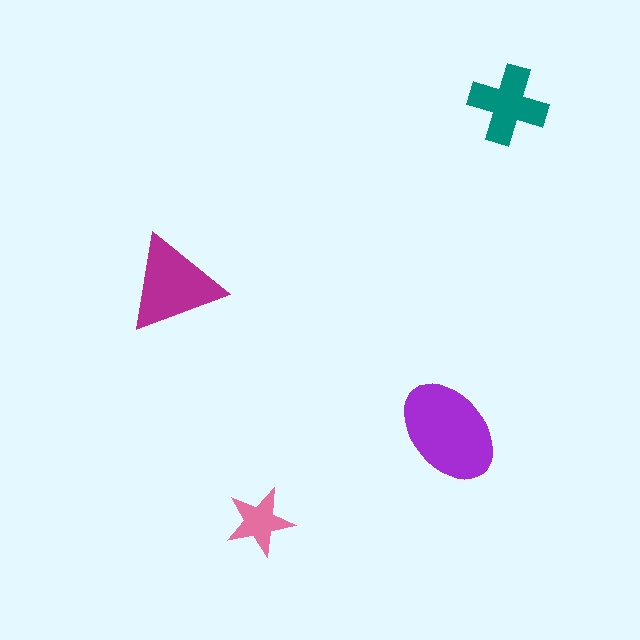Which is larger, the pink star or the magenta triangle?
The magenta triangle.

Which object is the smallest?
The pink star.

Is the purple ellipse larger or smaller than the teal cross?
Larger.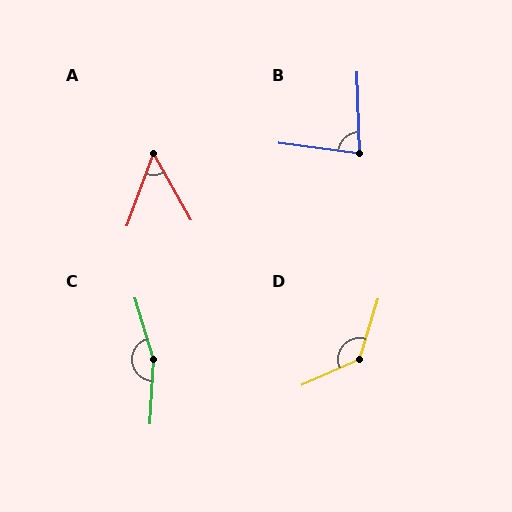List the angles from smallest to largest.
A (50°), B (81°), D (131°), C (160°).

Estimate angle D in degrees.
Approximately 131 degrees.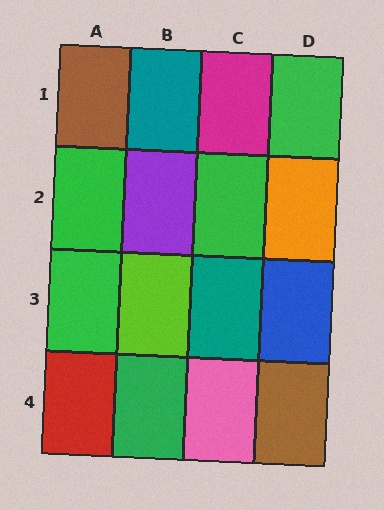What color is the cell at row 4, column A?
Red.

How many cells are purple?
1 cell is purple.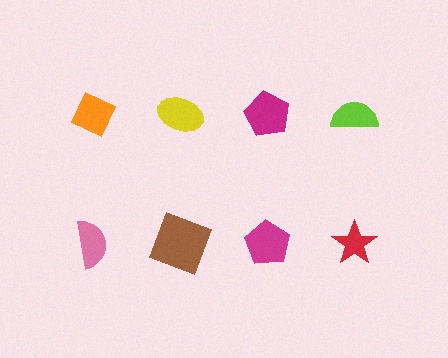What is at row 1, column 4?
A lime semicircle.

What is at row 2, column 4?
A red star.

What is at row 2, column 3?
A magenta pentagon.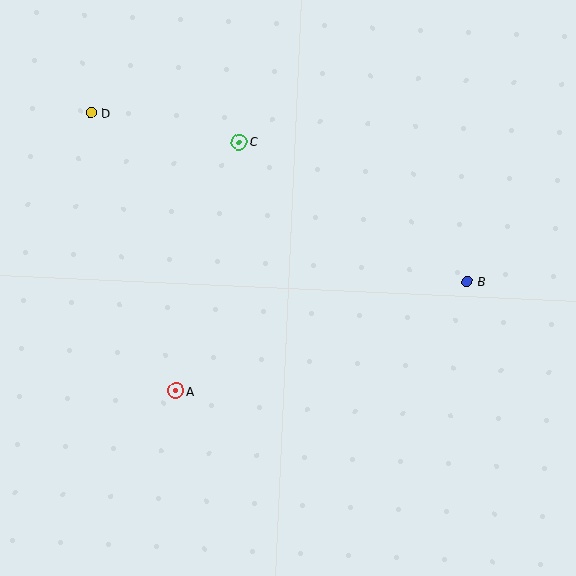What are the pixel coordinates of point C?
Point C is at (239, 142).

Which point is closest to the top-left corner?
Point D is closest to the top-left corner.